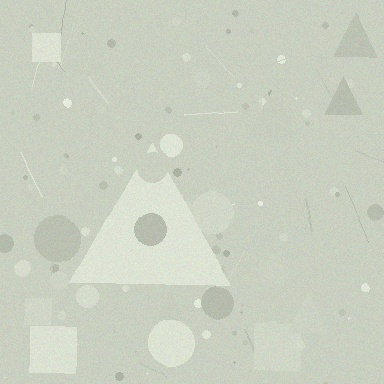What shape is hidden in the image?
A triangle is hidden in the image.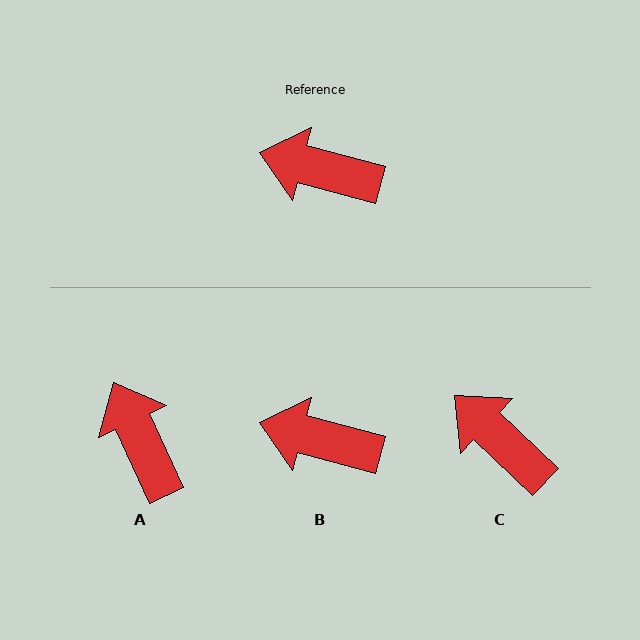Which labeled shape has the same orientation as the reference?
B.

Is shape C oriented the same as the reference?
No, it is off by about 28 degrees.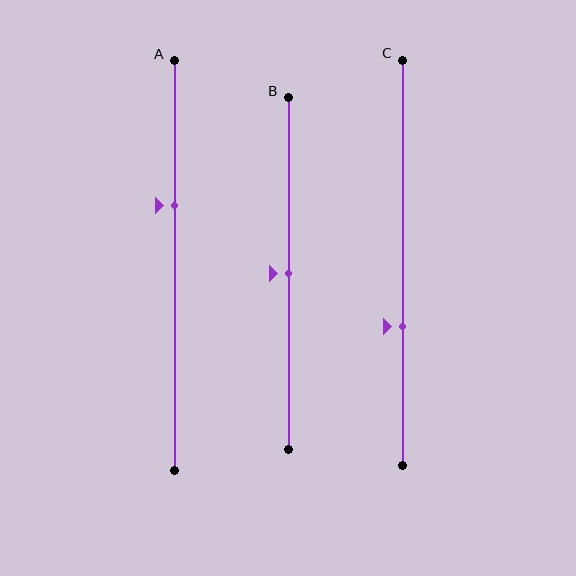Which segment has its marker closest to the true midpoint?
Segment B has its marker closest to the true midpoint.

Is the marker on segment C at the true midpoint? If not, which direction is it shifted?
No, the marker on segment C is shifted downward by about 16% of the segment length.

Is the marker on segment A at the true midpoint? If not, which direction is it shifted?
No, the marker on segment A is shifted upward by about 15% of the segment length.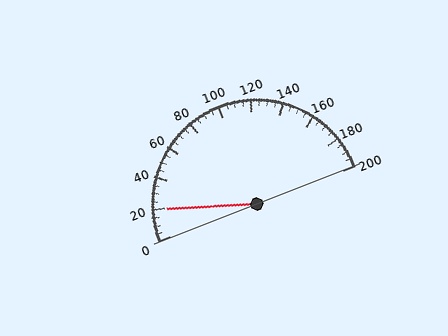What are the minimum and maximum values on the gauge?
The gauge ranges from 0 to 200.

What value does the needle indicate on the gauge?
The needle indicates approximately 20.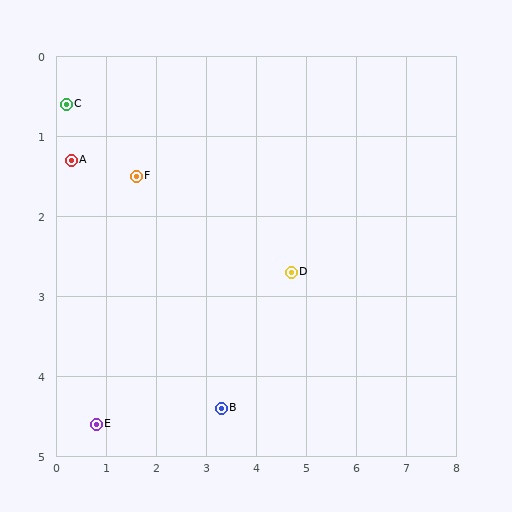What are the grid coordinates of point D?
Point D is at approximately (4.7, 2.7).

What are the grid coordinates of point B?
Point B is at approximately (3.3, 4.4).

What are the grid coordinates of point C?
Point C is at approximately (0.2, 0.6).